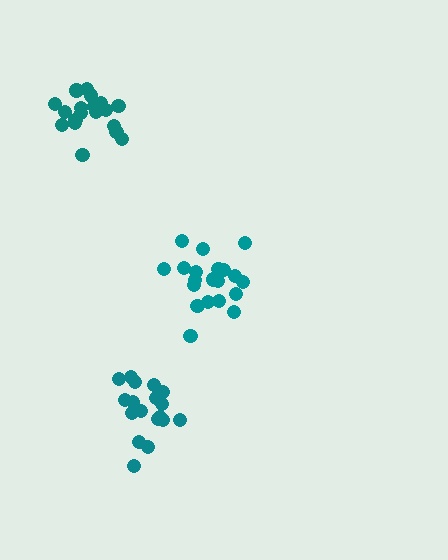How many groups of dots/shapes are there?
There are 3 groups.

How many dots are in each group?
Group 1: 18 dots, Group 2: 20 dots, Group 3: 19 dots (57 total).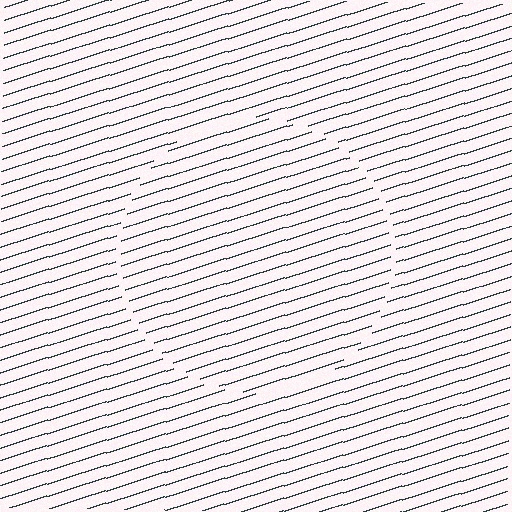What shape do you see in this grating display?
An illusory circle. The interior of the shape contains the same grating, shifted by half a period — the contour is defined by the phase discontinuity where line-ends from the inner and outer gratings abut.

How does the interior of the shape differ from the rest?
The interior of the shape contains the same grating, shifted by half a period — the contour is defined by the phase discontinuity where line-ends from the inner and outer gratings abut.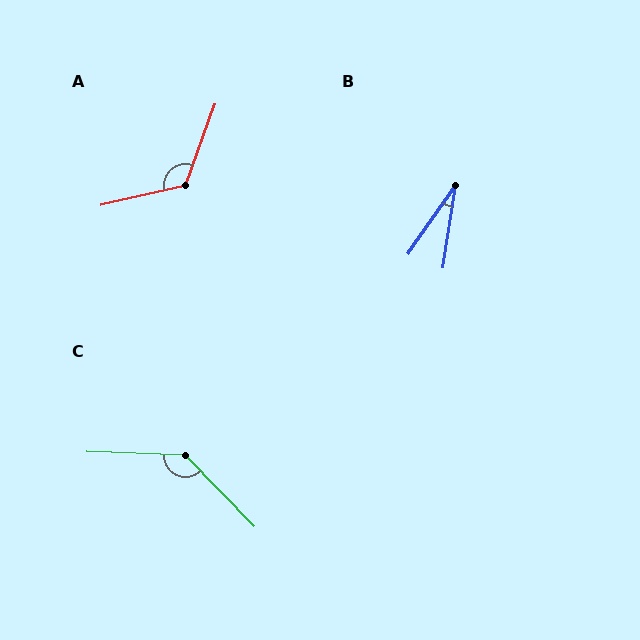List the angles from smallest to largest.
B (26°), A (123°), C (137°).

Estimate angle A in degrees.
Approximately 123 degrees.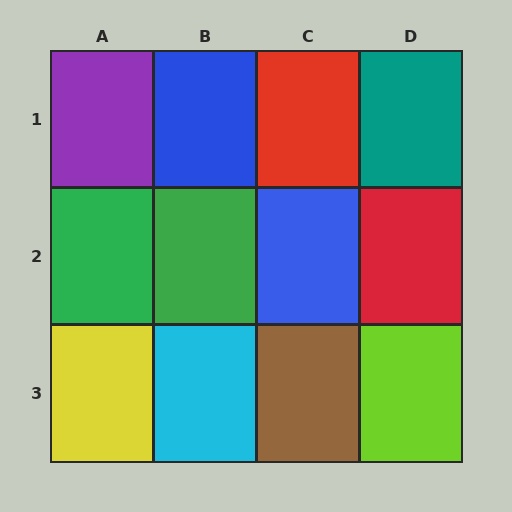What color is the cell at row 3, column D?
Lime.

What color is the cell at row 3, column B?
Cyan.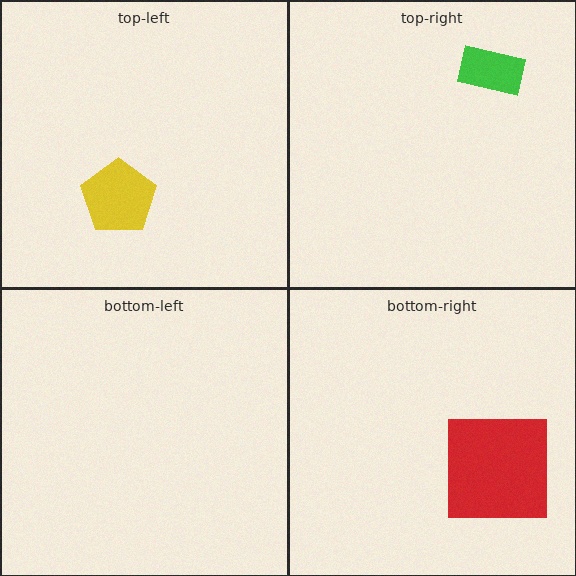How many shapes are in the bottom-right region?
1.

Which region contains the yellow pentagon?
The top-left region.